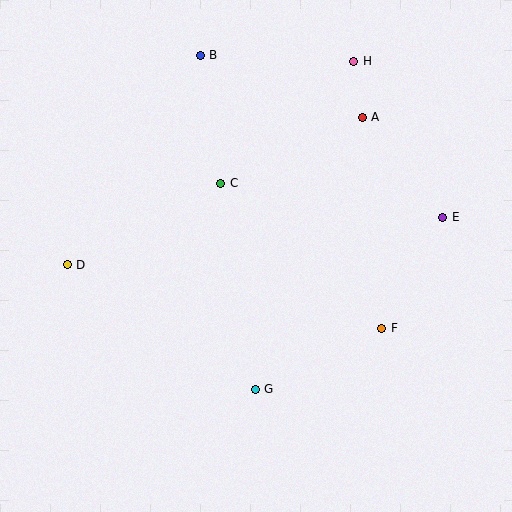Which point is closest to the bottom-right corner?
Point F is closest to the bottom-right corner.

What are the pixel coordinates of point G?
Point G is at (255, 390).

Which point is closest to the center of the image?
Point C at (221, 184) is closest to the center.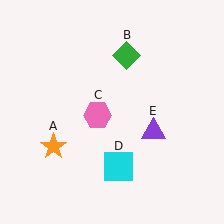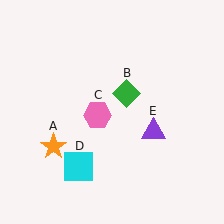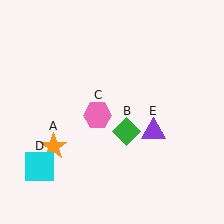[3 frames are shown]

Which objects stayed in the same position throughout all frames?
Orange star (object A) and pink hexagon (object C) and purple triangle (object E) remained stationary.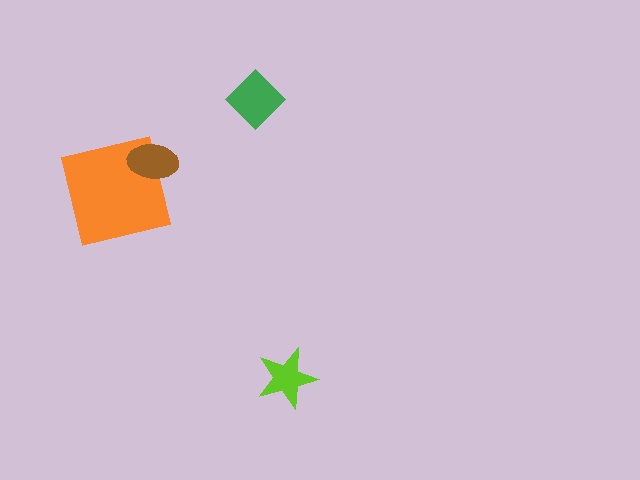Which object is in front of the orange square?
The brown ellipse is in front of the orange square.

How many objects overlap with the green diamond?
0 objects overlap with the green diamond.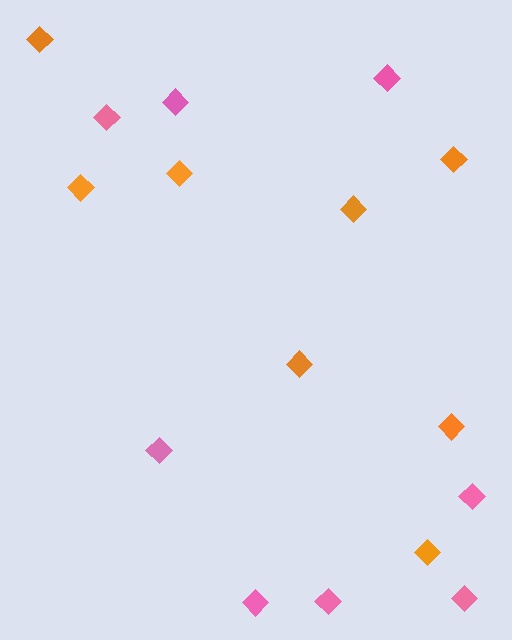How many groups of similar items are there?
There are 2 groups: one group of pink diamonds (8) and one group of orange diamonds (8).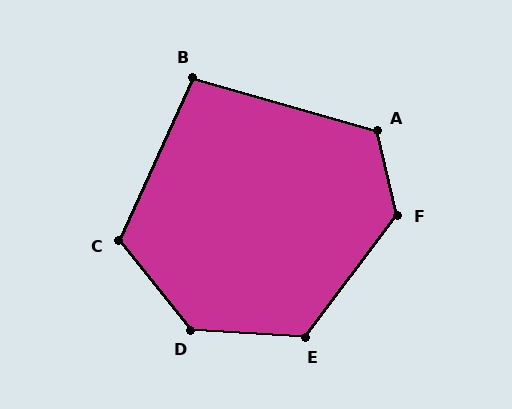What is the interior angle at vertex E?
Approximately 123 degrees (obtuse).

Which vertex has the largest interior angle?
D, at approximately 132 degrees.